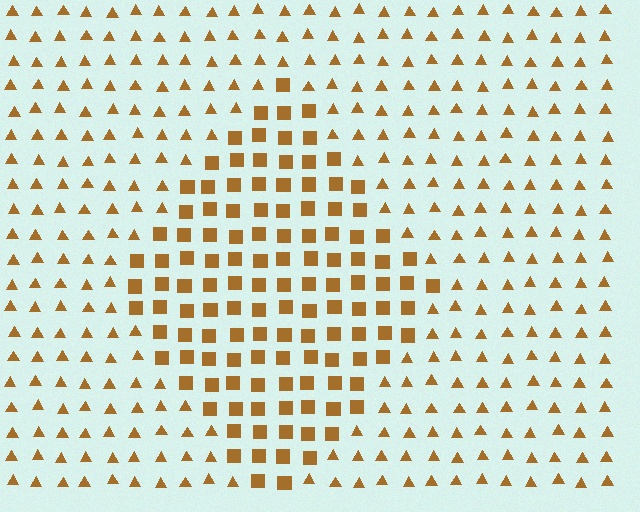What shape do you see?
I see a diamond.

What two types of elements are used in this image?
The image uses squares inside the diamond region and triangles outside it.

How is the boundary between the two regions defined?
The boundary is defined by a change in element shape: squares inside vs. triangles outside. All elements share the same color and spacing.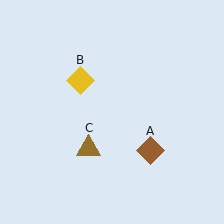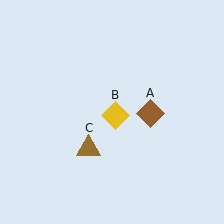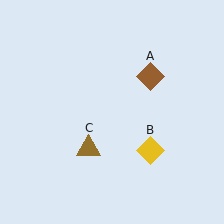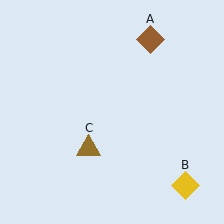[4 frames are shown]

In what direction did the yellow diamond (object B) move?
The yellow diamond (object B) moved down and to the right.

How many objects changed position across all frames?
2 objects changed position: brown diamond (object A), yellow diamond (object B).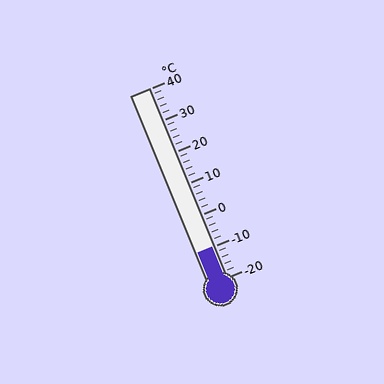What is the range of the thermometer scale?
The thermometer scale ranges from -20°C to 40°C.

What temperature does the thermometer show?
The thermometer shows approximately -10°C.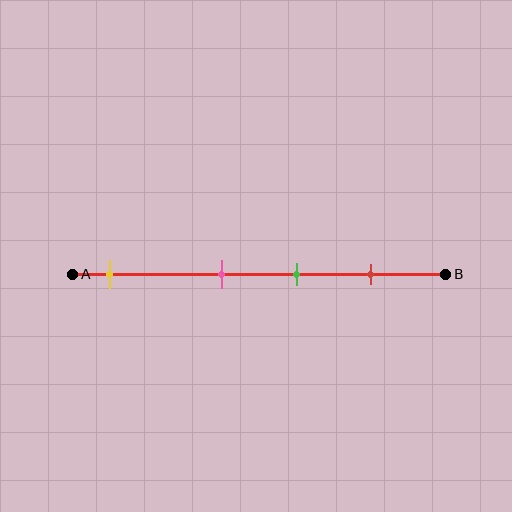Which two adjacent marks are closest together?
The pink and green marks are the closest adjacent pair.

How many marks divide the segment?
There are 4 marks dividing the segment.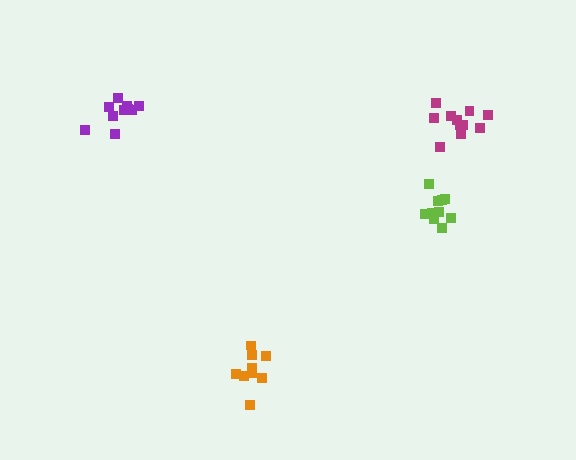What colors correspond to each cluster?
The clusters are colored: lime, magenta, orange, purple.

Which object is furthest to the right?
The magenta cluster is rightmost.